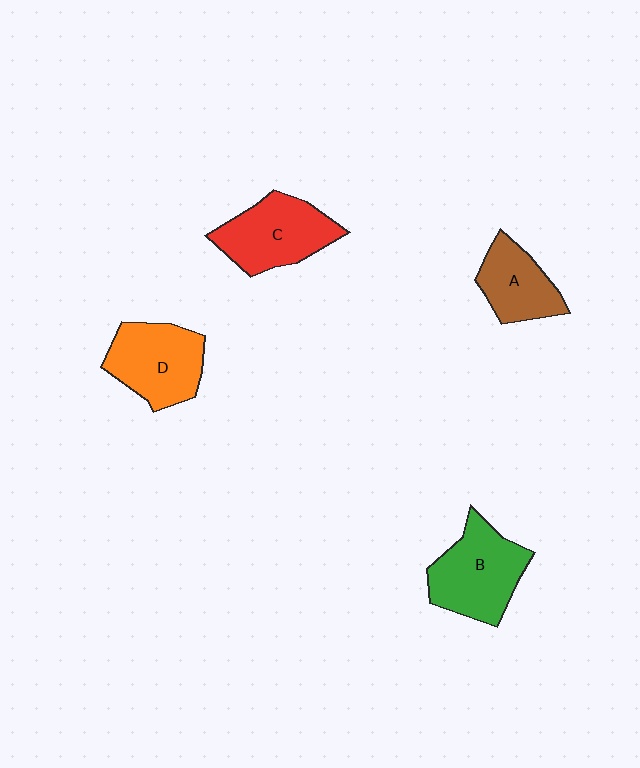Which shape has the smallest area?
Shape A (brown).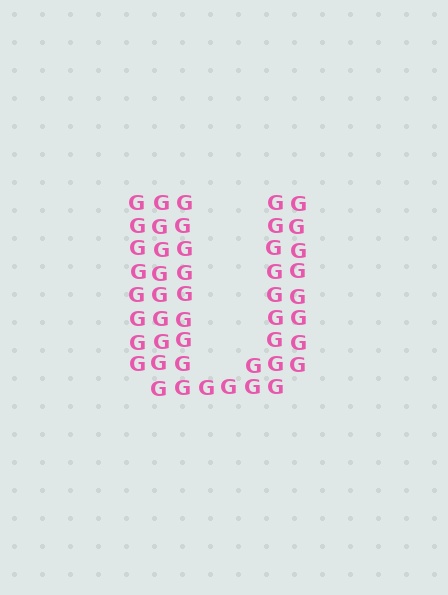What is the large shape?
The large shape is the letter U.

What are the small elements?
The small elements are letter G's.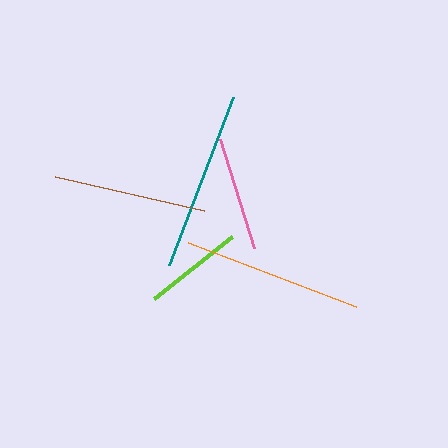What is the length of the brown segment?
The brown segment is approximately 153 pixels long.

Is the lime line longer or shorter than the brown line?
The brown line is longer than the lime line.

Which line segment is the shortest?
The lime line is the shortest at approximately 100 pixels.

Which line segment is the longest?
The teal line is the longest at approximately 180 pixels.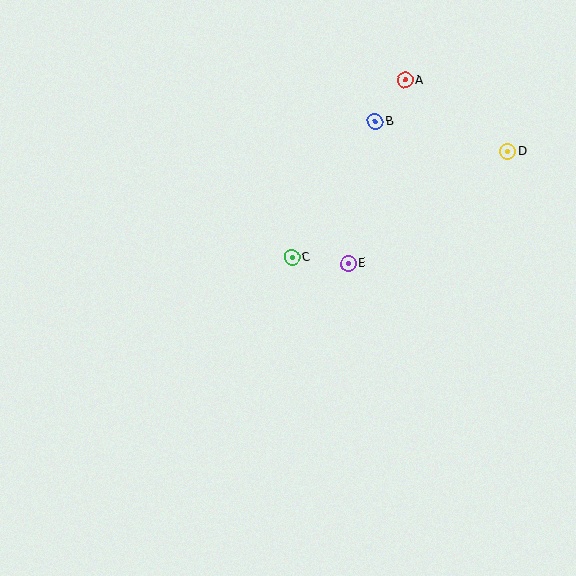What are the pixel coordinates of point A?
Point A is at (405, 80).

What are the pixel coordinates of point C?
Point C is at (292, 257).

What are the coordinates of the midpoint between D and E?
The midpoint between D and E is at (428, 207).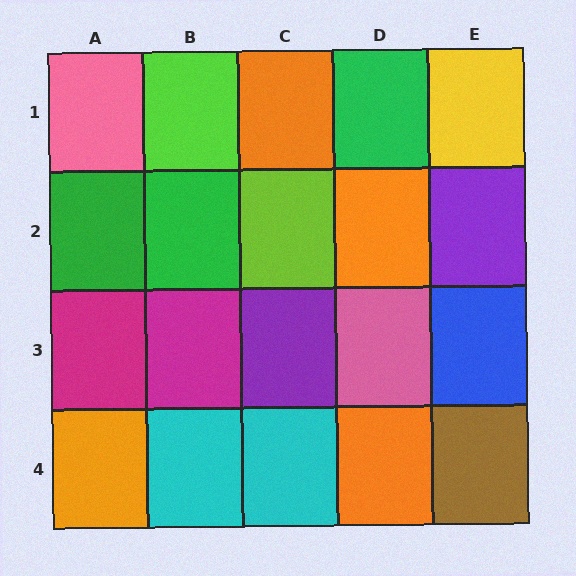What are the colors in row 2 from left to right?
Green, green, lime, orange, purple.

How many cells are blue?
1 cell is blue.